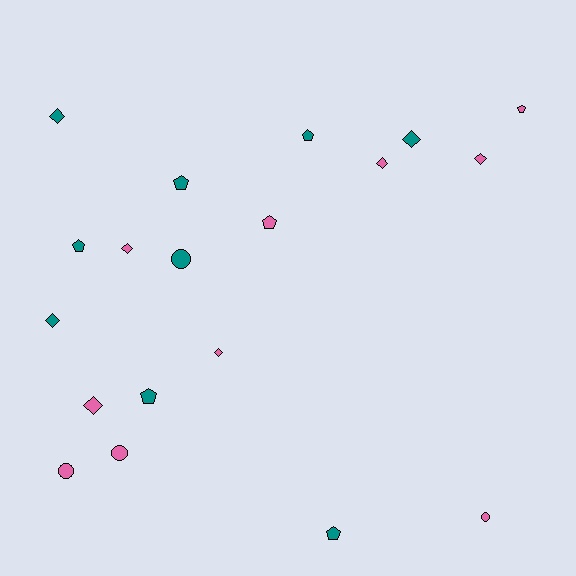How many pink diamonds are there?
There are 5 pink diamonds.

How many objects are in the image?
There are 19 objects.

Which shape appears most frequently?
Diamond, with 8 objects.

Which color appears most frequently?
Pink, with 10 objects.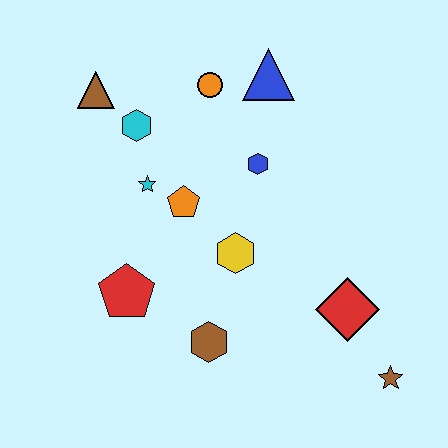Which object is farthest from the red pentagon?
The brown star is farthest from the red pentagon.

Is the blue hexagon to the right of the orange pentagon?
Yes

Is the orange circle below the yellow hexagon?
No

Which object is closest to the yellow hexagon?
The orange pentagon is closest to the yellow hexagon.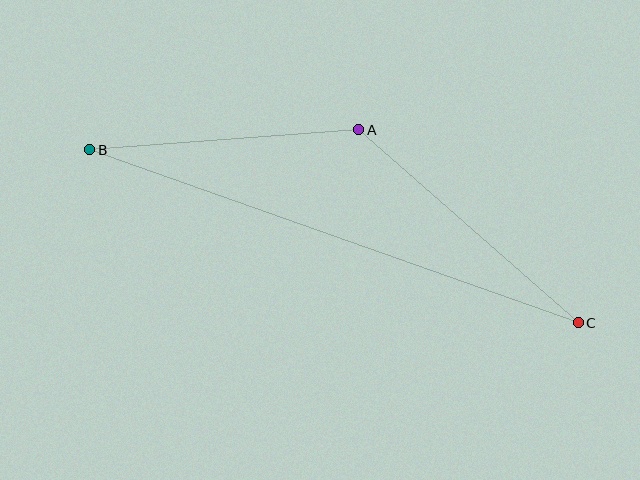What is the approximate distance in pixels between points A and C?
The distance between A and C is approximately 292 pixels.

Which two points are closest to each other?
Points A and B are closest to each other.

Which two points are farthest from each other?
Points B and C are farthest from each other.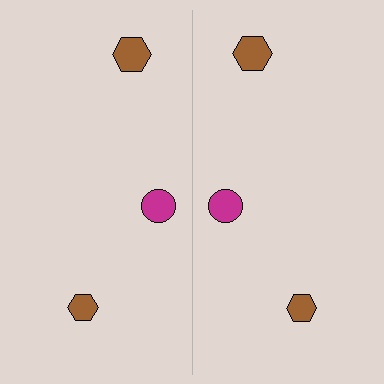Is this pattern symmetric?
Yes, this pattern has bilateral (reflection) symmetry.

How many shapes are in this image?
There are 6 shapes in this image.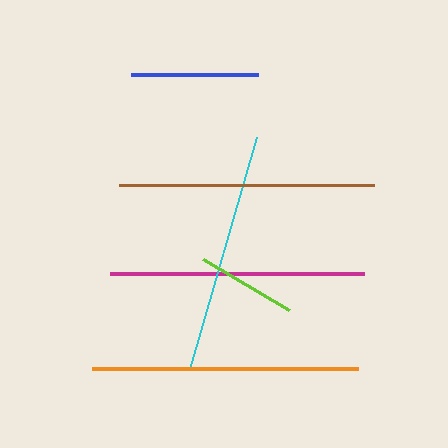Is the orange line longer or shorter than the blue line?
The orange line is longer than the blue line.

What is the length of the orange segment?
The orange segment is approximately 266 pixels long.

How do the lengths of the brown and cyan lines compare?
The brown and cyan lines are approximately the same length.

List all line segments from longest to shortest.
From longest to shortest: orange, brown, magenta, cyan, blue, lime.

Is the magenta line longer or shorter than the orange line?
The orange line is longer than the magenta line.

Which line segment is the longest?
The orange line is the longest at approximately 266 pixels.